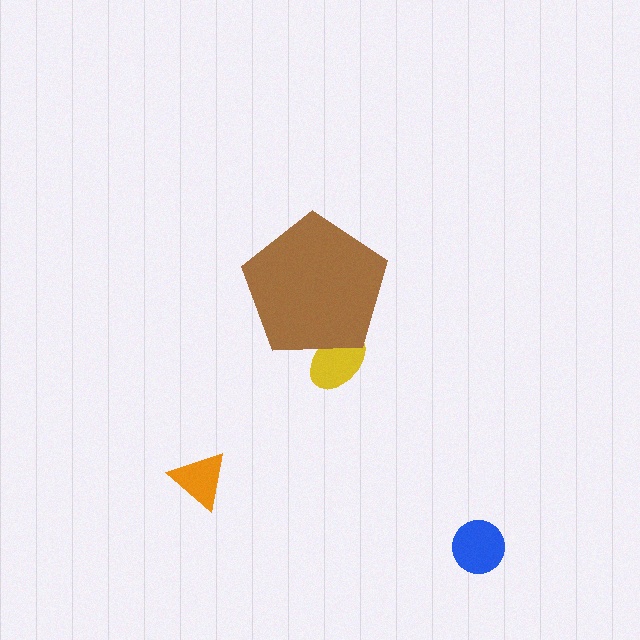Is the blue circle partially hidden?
No, the blue circle is fully visible.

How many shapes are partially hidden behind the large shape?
1 shape is partially hidden.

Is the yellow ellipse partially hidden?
Yes, the yellow ellipse is partially hidden behind the brown pentagon.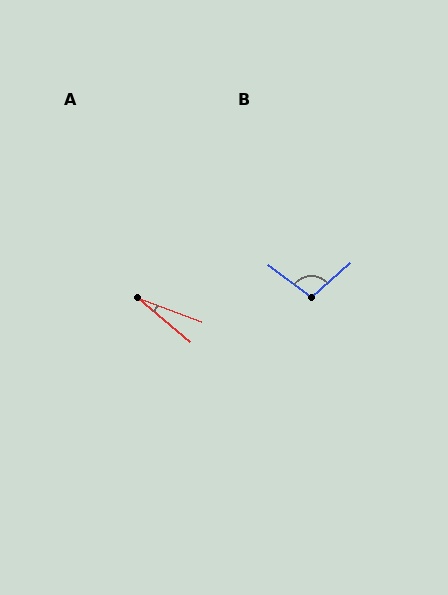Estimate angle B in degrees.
Approximately 101 degrees.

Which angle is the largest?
B, at approximately 101 degrees.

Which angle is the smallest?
A, at approximately 20 degrees.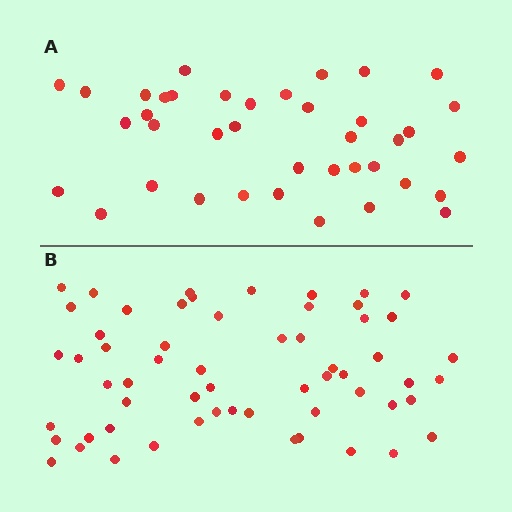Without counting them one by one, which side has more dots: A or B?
Region B (the bottom region) has more dots.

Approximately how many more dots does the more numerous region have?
Region B has approximately 20 more dots than region A.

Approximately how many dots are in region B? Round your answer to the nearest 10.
About 60 dots. (The exact count is 59, which rounds to 60.)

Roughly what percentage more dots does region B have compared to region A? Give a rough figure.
About 50% more.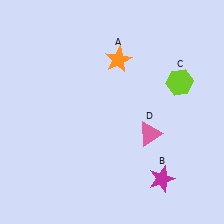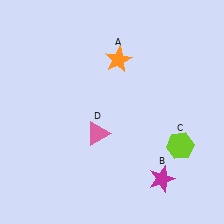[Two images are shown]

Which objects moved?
The objects that moved are: the lime hexagon (C), the pink triangle (D).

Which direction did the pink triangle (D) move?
The pink triangle (D) moved left.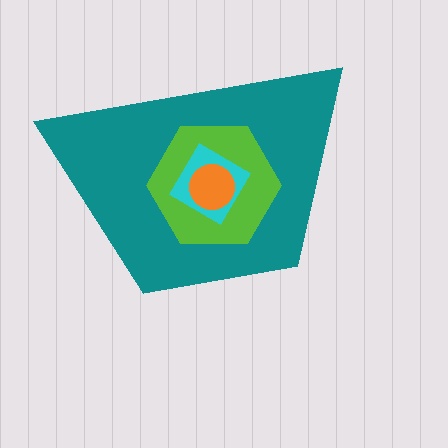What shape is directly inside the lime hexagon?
The cyan diamond.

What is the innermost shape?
The orange circle.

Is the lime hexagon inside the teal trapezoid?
Yes.